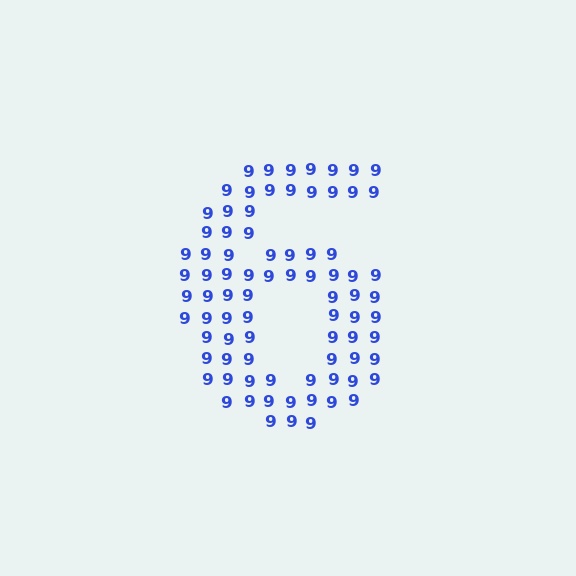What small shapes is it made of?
It is made of small digit 9's.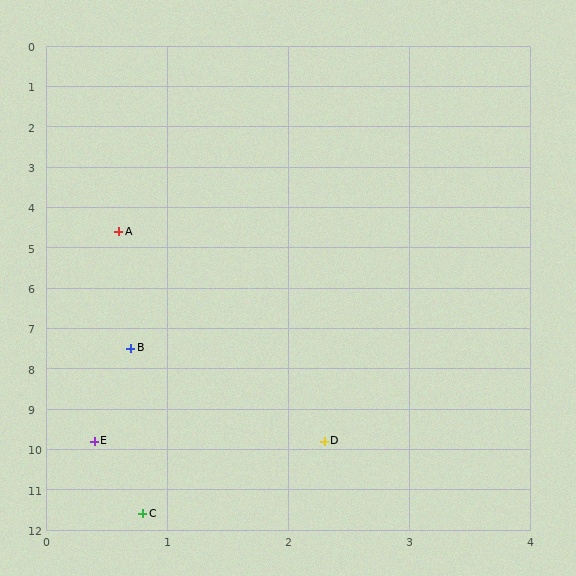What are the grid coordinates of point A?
Point A is at approximately (0.6, 4.6).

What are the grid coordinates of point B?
Point B is at approximately (0.7, 7.5).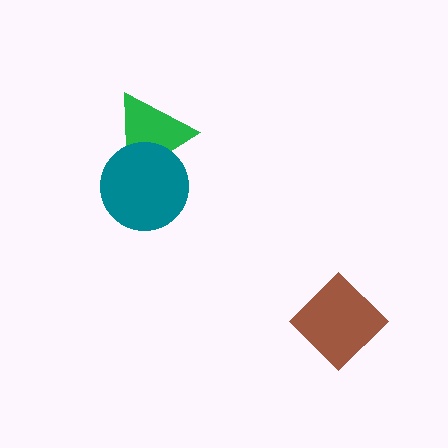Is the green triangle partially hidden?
Yes, it is partially covered by another shape.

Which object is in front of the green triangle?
The teal circle is in front of the green triangle.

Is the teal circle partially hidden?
No, no other shape covers it.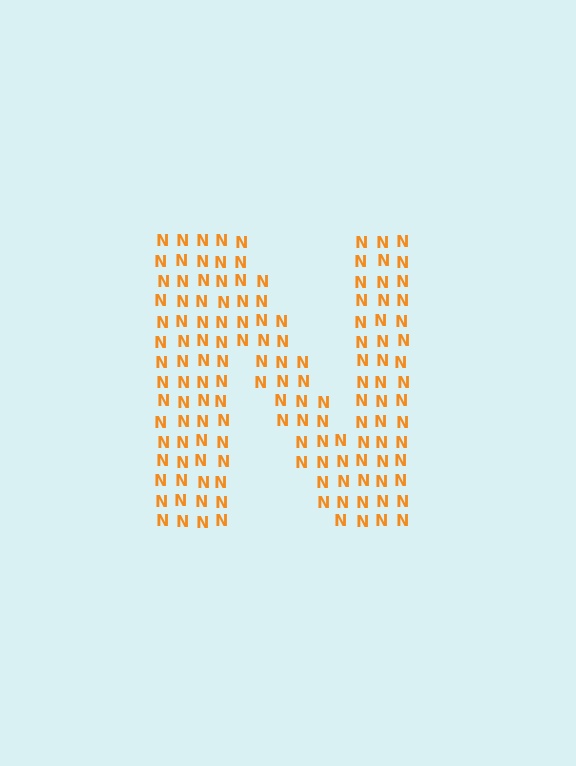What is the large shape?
The large shape is the letter N.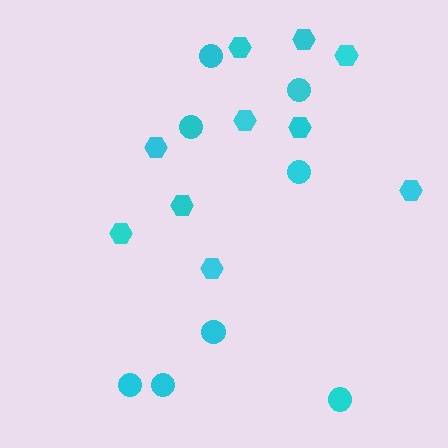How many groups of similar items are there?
There are 2 groups: one group of circles (8) and one group of hexagons (10).